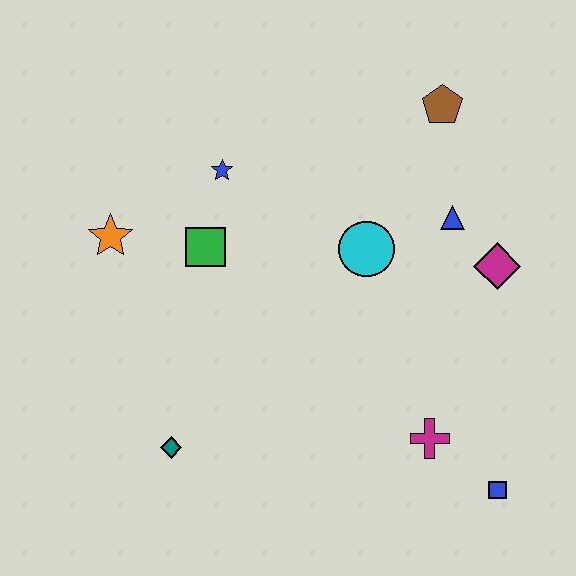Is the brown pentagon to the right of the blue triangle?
No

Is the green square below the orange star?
Yes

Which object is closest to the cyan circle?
The blue triangle is closest to the cyan circle.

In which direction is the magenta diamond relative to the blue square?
The magenta diamond is above the blue square.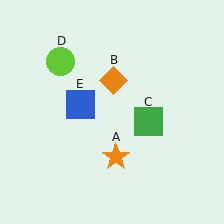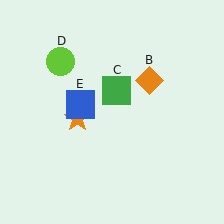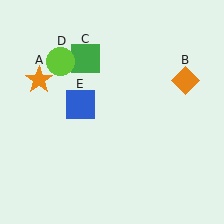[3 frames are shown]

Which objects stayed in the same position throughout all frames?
Lime circle (object D) and blue square (object E) remained stationary.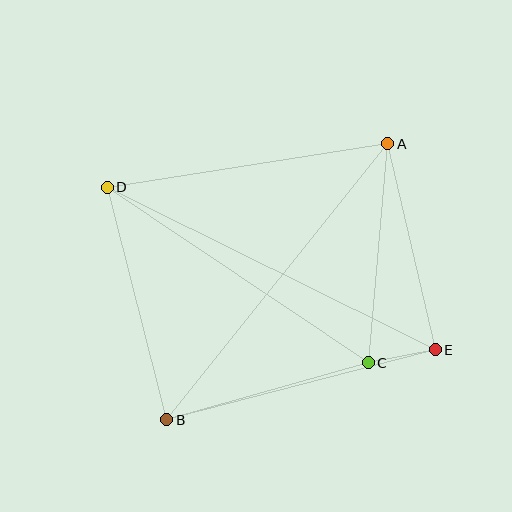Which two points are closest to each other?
Points C and E are closest to each other.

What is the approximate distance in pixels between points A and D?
The distance between A and D is approximately 284 pixels.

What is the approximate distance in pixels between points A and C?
The distance between A and C is approximately 220 pixels.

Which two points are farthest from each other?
Points D and E are farthest from each other.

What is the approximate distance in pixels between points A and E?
The distance between A and E is approximately 211 pixels.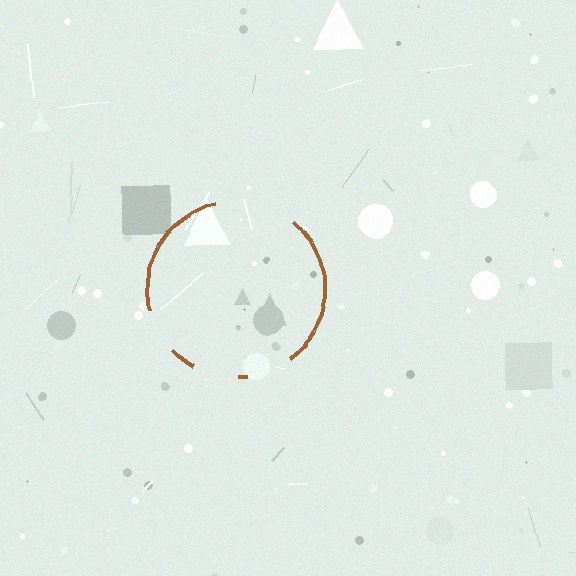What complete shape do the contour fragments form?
The contour fragments form a circle.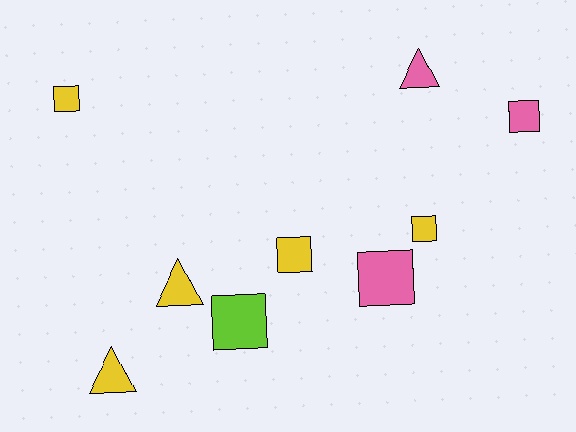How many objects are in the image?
There are 9 objects.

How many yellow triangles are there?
There are 2 yellow triangles.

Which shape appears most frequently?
Square, with 6 objects.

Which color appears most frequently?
Yellow, with 5 objects.